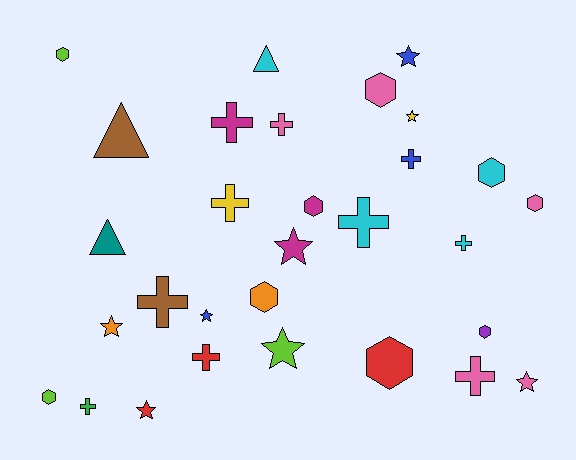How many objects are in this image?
There are 30 objects.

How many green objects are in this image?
There is 1 green object.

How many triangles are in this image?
There are 3 triangles.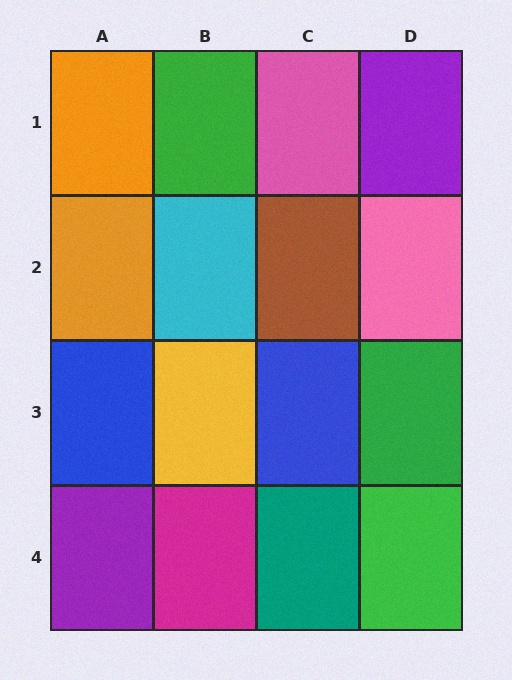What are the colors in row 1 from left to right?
Orange, green, pink, purple.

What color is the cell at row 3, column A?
Blue.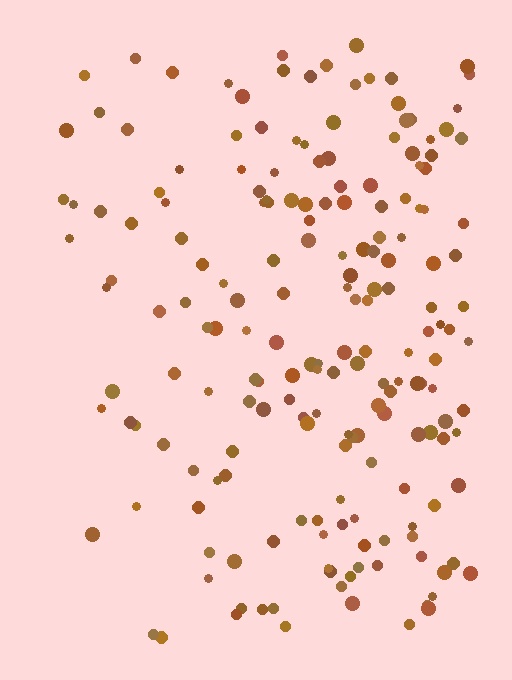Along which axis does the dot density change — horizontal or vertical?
Horizontal.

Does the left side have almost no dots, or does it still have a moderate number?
Still a moderate number, just noticeably fewer than the right.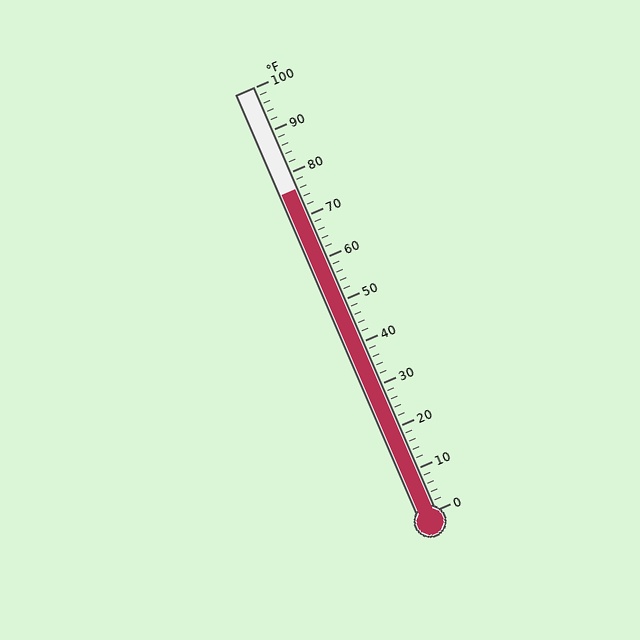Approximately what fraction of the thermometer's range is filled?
The thermometer is filled to approximately 75% of its range.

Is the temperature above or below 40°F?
The temperature is above 40°F.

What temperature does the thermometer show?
The thermometer shows approximately 76°F.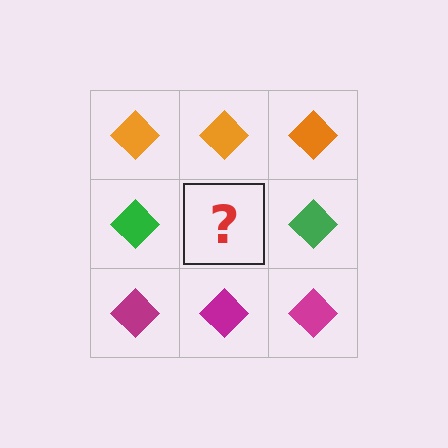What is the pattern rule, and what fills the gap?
The rule is that each row has a consistent color. The gap should be filled with a green diamond.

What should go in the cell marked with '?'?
The missing cell should contain a green diamond.